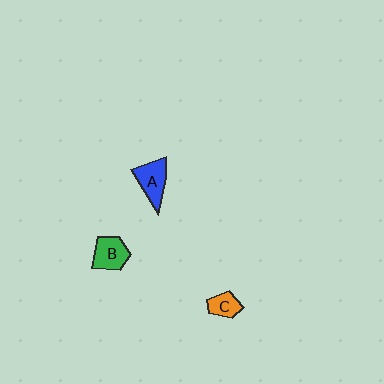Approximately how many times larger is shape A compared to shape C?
Approximately 1.6 times.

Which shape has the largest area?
Shape A (blue).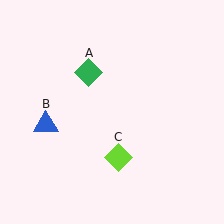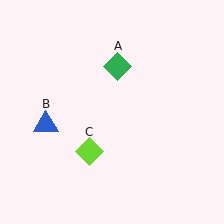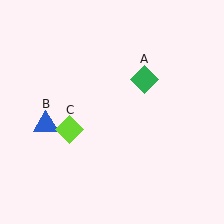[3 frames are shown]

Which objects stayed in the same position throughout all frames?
Blue triangle (object B) remained stationary.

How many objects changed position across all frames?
2 objects changed position: green diamond (object A), lime diamond (object C).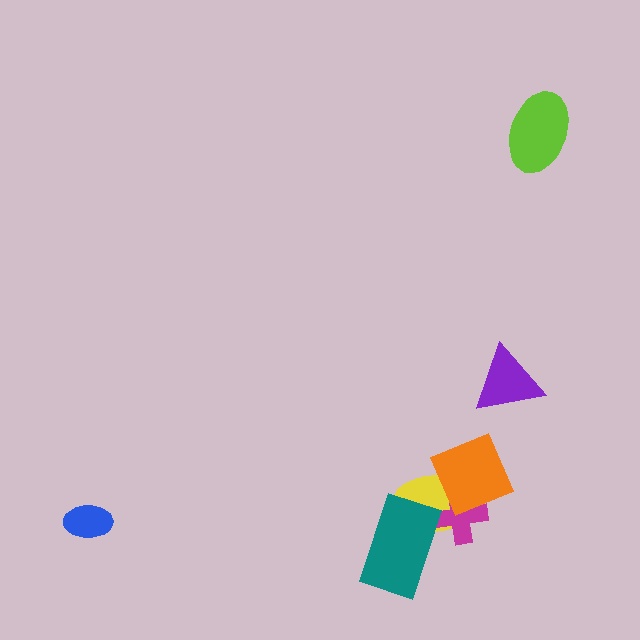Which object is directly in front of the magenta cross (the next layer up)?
The teal rectangle is directly in front of the magenta cross.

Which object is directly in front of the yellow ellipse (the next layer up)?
The magenta cross is directly in front of the yellow ellipse.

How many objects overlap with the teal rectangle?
2 objects overlap with the teal rectangle.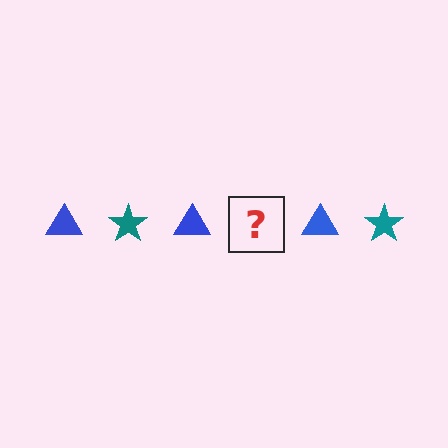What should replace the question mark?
The question mark should be replaced with a teal star.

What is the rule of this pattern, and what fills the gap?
The rule is that the pattern alternates between blue triangle and teal star. The gap should be filled with a teal star.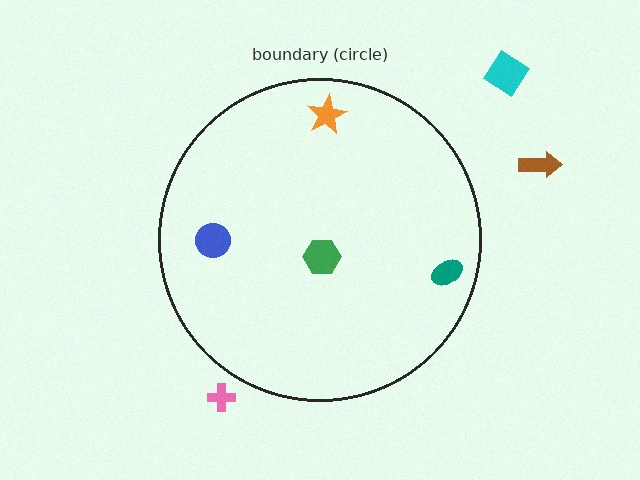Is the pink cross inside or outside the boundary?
Outside.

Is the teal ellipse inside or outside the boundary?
Inside.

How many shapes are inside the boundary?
4 inside, 3 outside.